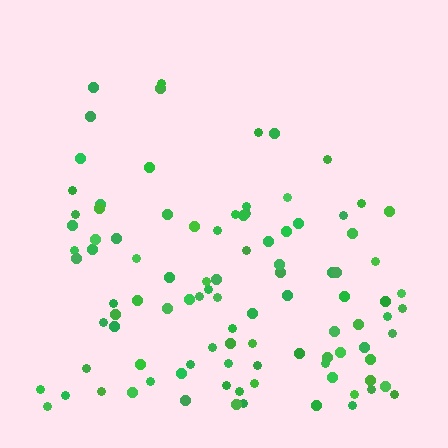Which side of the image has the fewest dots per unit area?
The top.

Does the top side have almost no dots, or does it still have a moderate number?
Still a moderate number, just noticeably fewer than the bottom.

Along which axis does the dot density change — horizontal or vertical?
Vertical.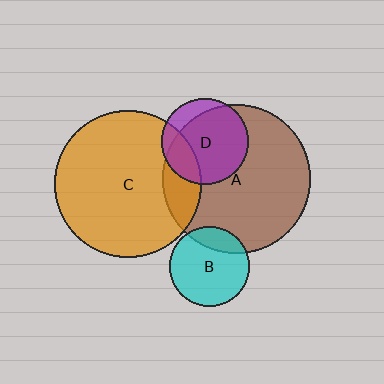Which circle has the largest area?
Circle A (brown).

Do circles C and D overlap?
Yes.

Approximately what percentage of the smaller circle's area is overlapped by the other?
Approximately 25%.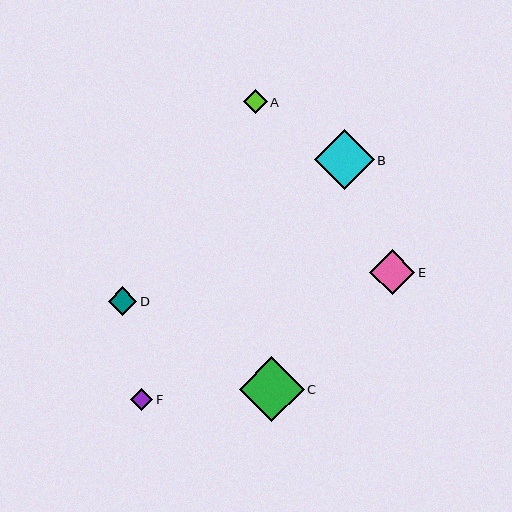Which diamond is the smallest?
Diamond F is the smallest with a size of approximately 23 pixels.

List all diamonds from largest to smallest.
From largest to smallest: C, B, E, D, A, F.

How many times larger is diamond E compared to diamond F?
Diamond E is approximately 2.0 times the size of diamond F.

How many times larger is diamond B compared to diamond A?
Diamond B is approximately 2.5 times the size of diamond A.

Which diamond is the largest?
Diamond C is the largest with a size of approximately 64 pixels.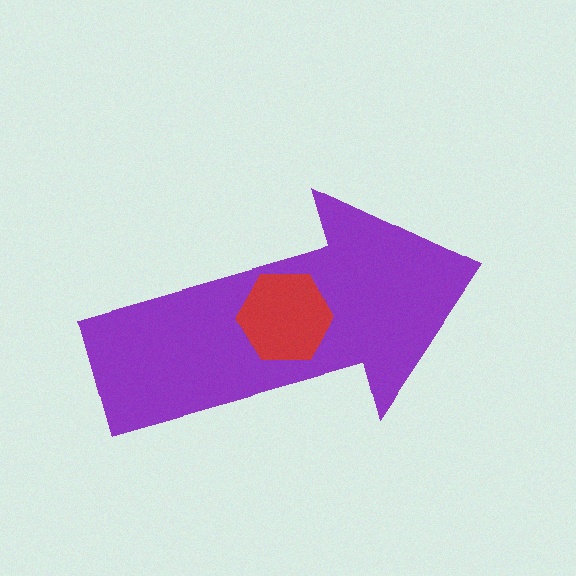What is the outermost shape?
The purple arrow.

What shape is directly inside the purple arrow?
The red hexagon.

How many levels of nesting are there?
2.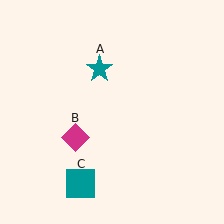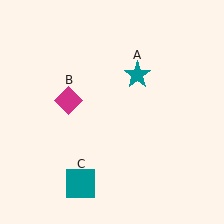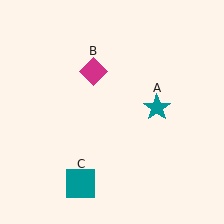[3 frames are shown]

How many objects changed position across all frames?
2 objects changed position: teal star (object A), magenta diamond (object B).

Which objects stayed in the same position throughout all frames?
Teal square (object C) remained stationary.